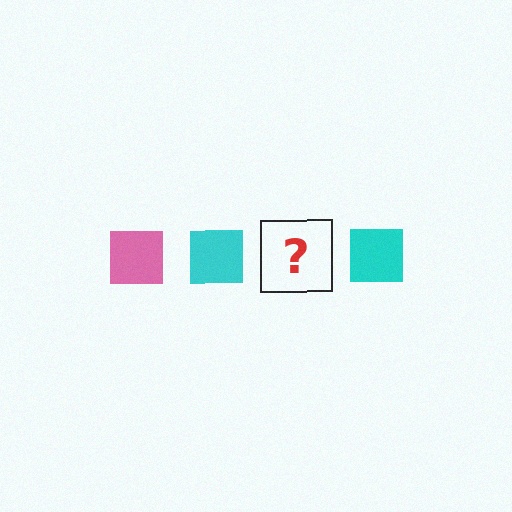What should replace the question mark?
The question mark should be replaced with a pink square.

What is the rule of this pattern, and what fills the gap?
The rule is that the pattern cycles through pink, cyan squares. The gap should be filled with a pink square.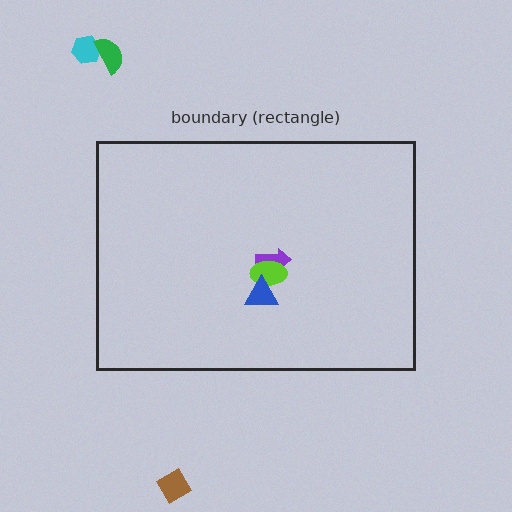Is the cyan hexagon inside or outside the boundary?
Outside.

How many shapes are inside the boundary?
3 inside, 3 outside.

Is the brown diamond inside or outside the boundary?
Outside.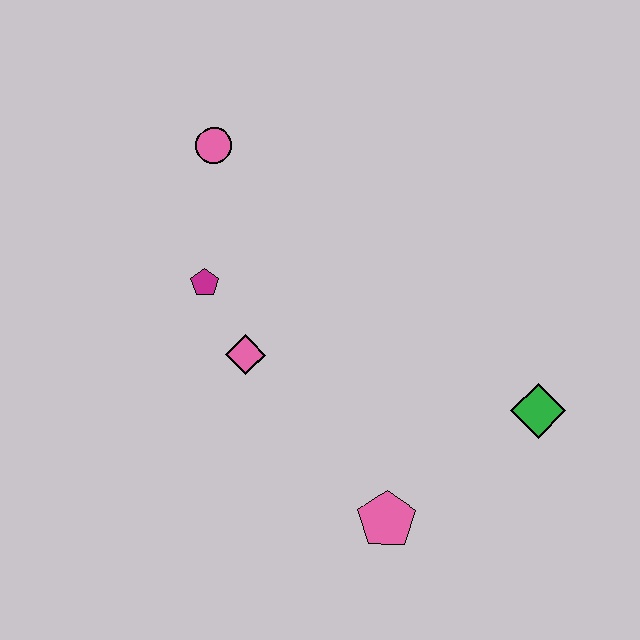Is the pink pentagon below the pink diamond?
Yes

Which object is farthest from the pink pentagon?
The pink circle is farthest from the pink pentagon.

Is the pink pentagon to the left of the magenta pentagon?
No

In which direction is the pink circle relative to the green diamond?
The pink circle is to the left of the green diamond.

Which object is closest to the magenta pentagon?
The pink diamond is closest to the magenta pentagon.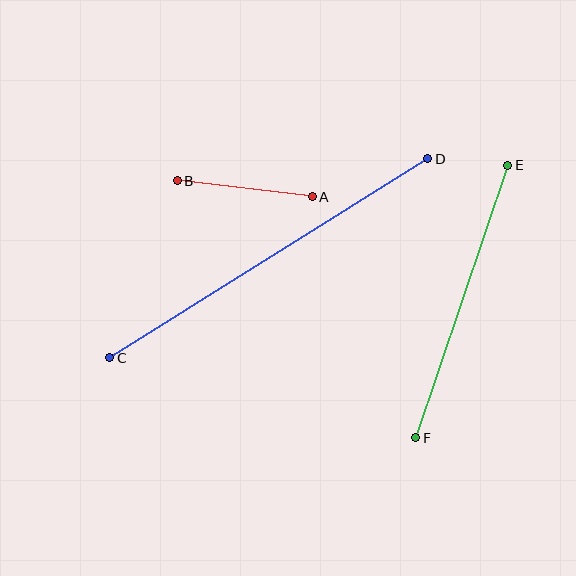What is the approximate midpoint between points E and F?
The midpoint is at approximately (462, 301) pixels.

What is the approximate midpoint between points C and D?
The midpoint is at approximately (269, 258) pixels.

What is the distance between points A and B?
The distance is approximately 136 pixels.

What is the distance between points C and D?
The distance is approximately 375 pixels.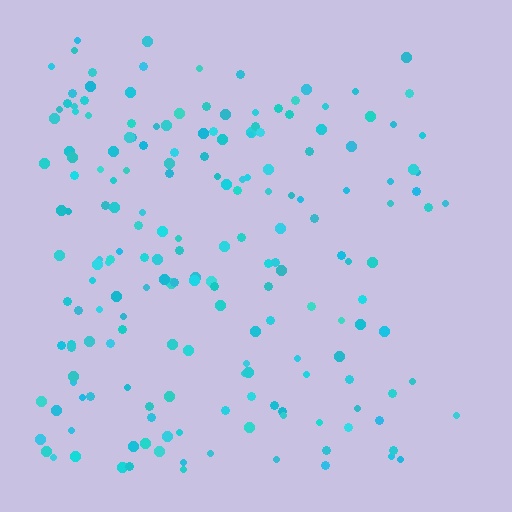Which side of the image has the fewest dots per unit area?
The right.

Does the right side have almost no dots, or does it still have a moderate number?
Still a moderate number, just noticeably fewer than the left.